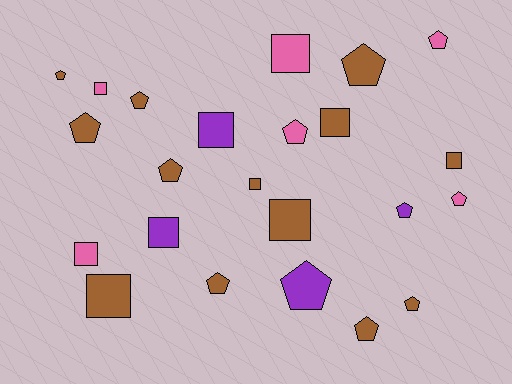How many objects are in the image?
There are 23 objects.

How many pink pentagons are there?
There are 3 pink pentagons.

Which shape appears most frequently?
Pentagon, with 13 objects.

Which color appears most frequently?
Brown, with 13 objects.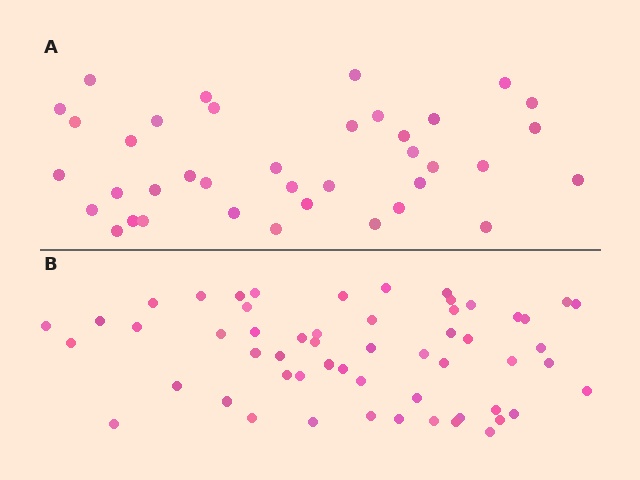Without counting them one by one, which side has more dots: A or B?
Region B (the bottom region) has more dots.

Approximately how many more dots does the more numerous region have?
Region B has approximately 20 more dots than region A.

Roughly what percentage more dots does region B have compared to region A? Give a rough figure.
About 45% more.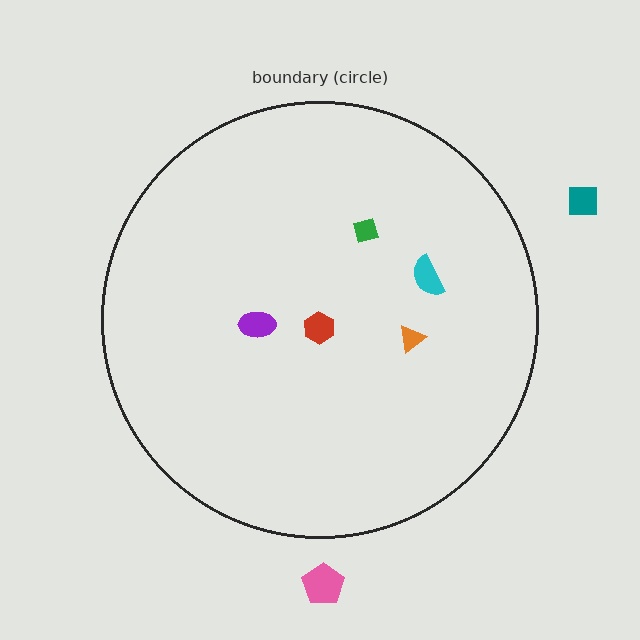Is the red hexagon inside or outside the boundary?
Inside.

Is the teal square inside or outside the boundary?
Outside.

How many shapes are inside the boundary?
5 inside, 2 outside.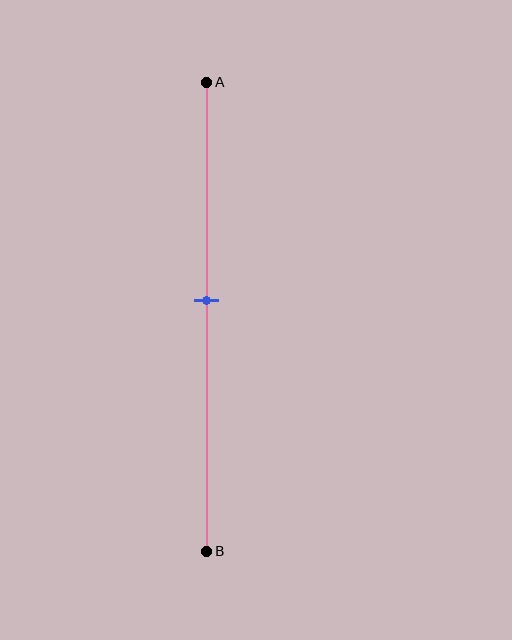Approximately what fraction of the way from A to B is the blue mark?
The blue mark is approximately 45% of the way from A to B.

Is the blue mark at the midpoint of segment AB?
No, the mark is at about 45% from A, not at the 50% midpoint.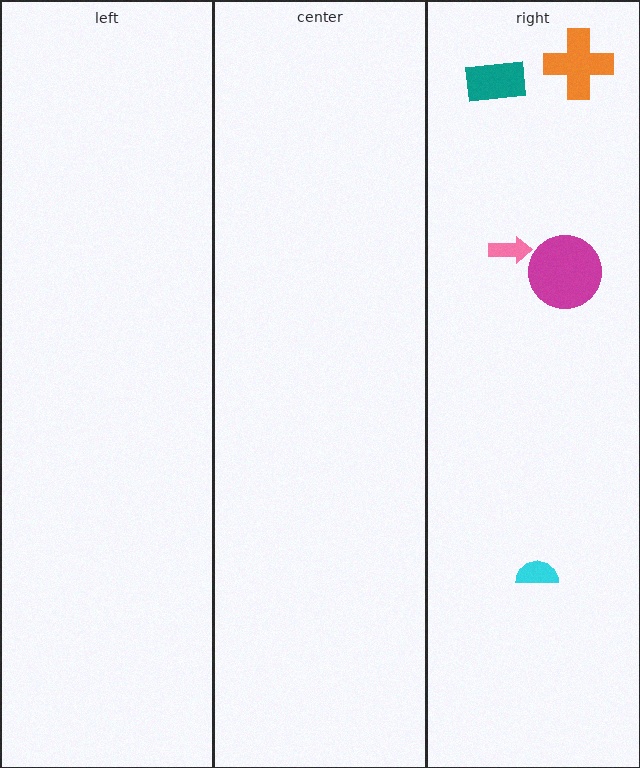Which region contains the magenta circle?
The right region.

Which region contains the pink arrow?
The right region.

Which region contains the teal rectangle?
The right region.